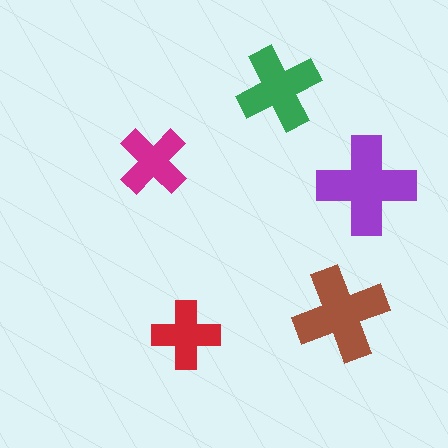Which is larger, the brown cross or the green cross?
The brown one.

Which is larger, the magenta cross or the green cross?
The green one.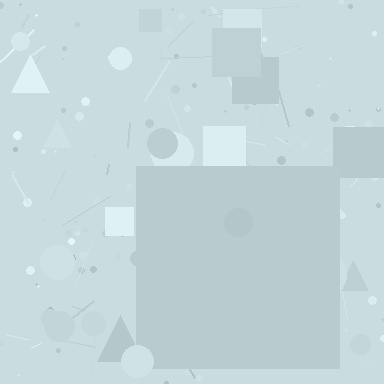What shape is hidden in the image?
A square is hidden in the image.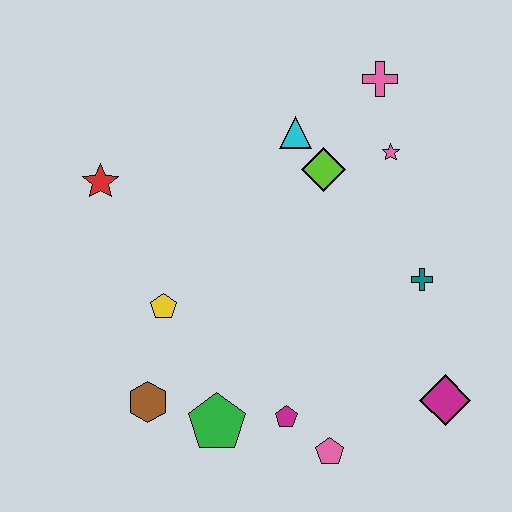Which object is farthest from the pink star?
The brown hexagon is farthest from the pink star.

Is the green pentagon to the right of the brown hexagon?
Yes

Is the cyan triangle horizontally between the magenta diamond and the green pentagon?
Yes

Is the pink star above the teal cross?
Yes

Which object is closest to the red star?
The yellow pentagon is closest to the red star.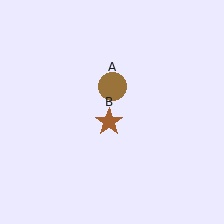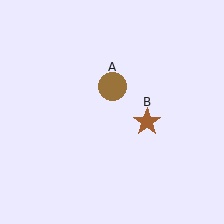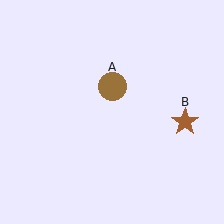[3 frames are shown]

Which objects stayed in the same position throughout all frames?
Brown circle (object A) remained stationary.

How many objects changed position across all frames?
1 object changed position: brown star (object B).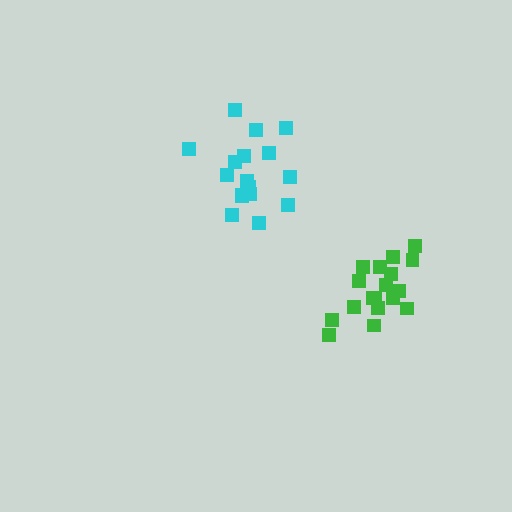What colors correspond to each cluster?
The clusters are colored: cyan, green.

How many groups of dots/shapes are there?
There are 2 groups.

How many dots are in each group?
Group 1: 17 dots, Group 2: 18 dots (35 total).